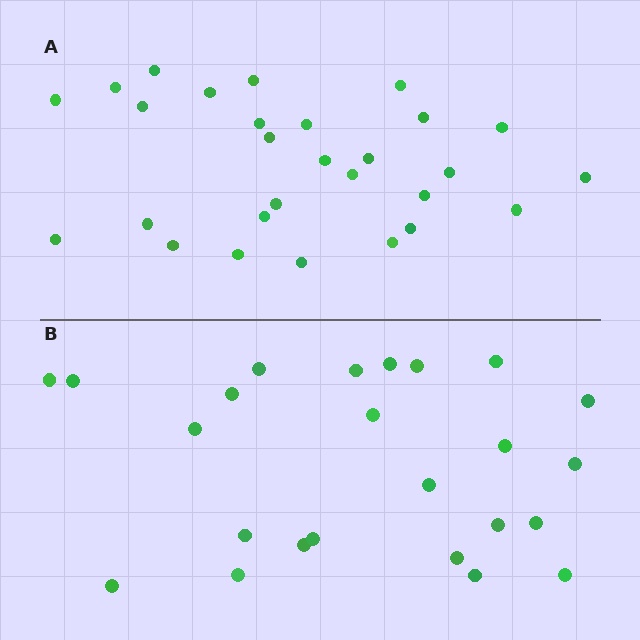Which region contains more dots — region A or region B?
Region A (the top region) has more dots.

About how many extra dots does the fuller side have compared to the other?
Region A has about 4 more dots than region B.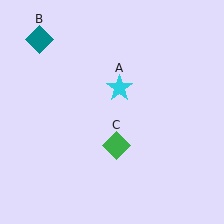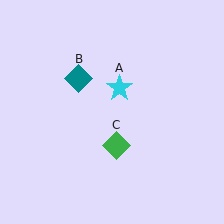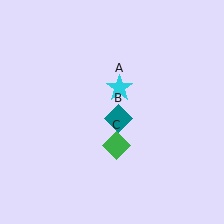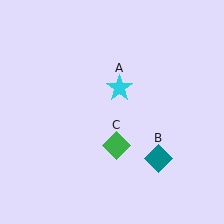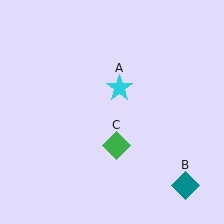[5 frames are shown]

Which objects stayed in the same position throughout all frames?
Cyan star (object A) and green diamond (object C) remained stationary.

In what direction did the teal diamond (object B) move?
The teal diamond (object B) moved down and to the right.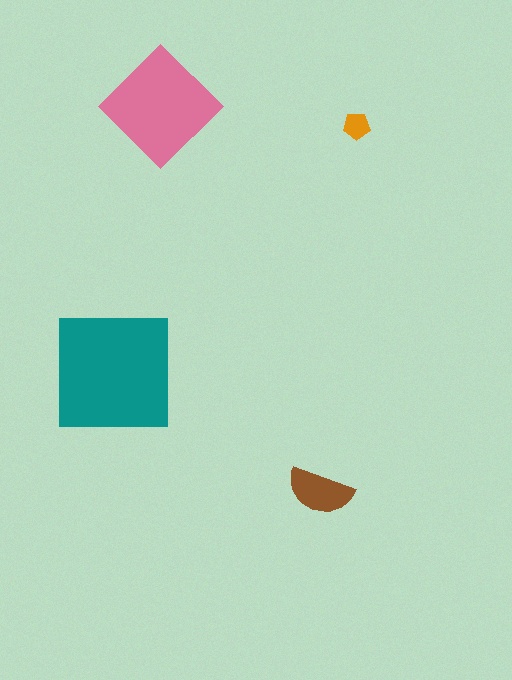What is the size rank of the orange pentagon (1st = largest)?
4th.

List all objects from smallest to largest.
The orange pentagon, the brown semicircle, the pink diamond, the teal square.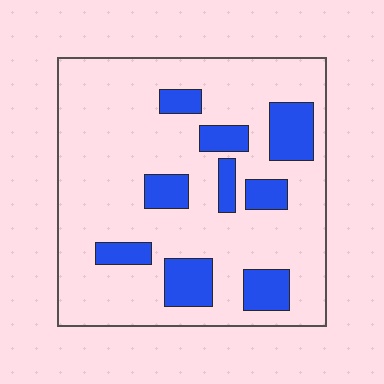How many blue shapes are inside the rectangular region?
9.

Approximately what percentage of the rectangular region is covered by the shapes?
Approximately 20%.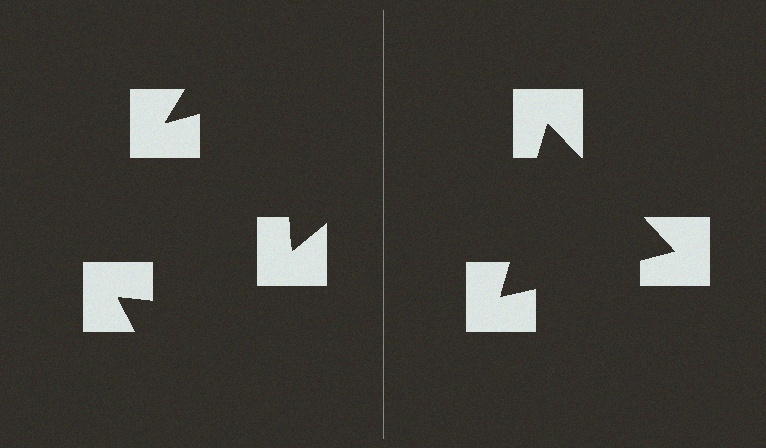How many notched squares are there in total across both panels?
6 — 3 on each side.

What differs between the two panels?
The notched squares are positioned identically on both sides; only the wedge orientations differ. On the right they align to a triangle; on the left they are misaligned.